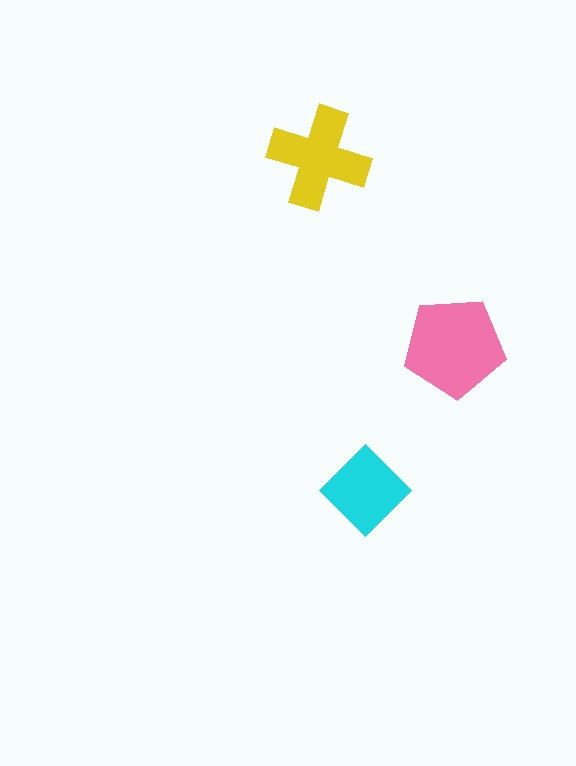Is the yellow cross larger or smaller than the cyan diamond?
Larger.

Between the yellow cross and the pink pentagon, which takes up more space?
The pink pentagon.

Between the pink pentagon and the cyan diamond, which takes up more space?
The pink pentagon.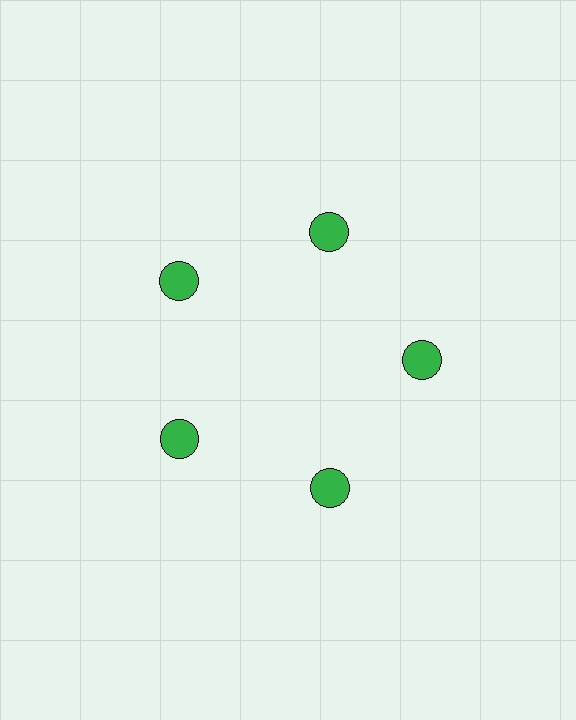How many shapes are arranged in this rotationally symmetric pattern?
There are 5 shapes, arranged in 5 groups of 1.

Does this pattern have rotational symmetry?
Yes, this pattern has 5-fold rotational symmetry. It looks the same after rotating 72 degrees around the center.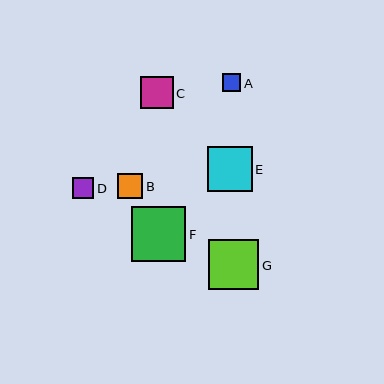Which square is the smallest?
Square A is the smallest with a size of approximately 18 pixels.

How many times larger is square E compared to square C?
Square E is approximately 1.4 times the size of square C.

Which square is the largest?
Square F is the largest with a size of approximately 54 pixels.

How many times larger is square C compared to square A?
Square C is approximately 1.8 times the size of square A.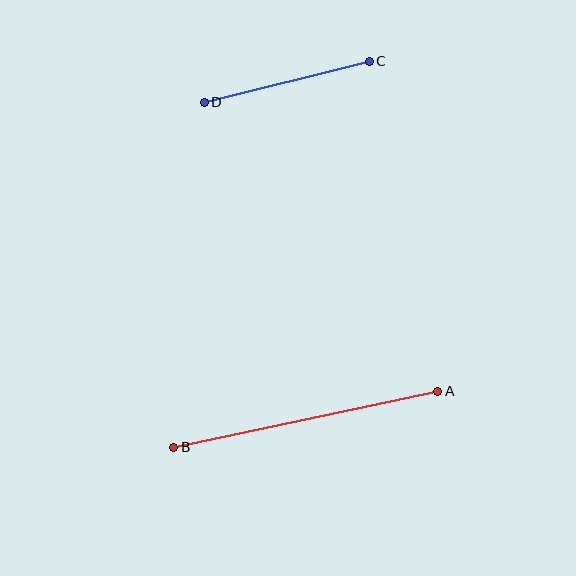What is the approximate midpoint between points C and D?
The midpoint is at approximately (287, 82) pixels.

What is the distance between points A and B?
The distance is approximately 270 pixels.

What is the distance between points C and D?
The distance is approximately 170 pixels.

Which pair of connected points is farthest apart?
Points A and B are farthest apart.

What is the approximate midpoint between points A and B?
The midpoint is at approximately (306, 419) pixels.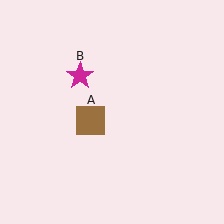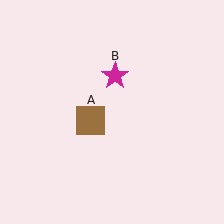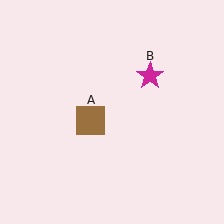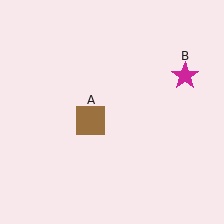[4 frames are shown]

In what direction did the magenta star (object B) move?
The magenta star (object B) moved right.